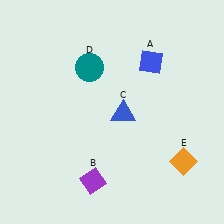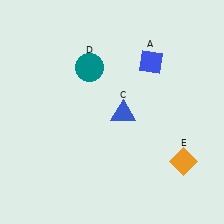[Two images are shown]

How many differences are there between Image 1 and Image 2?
There is 1 difference between the two images.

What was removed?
The purple diamond (B) was removed in Image 2.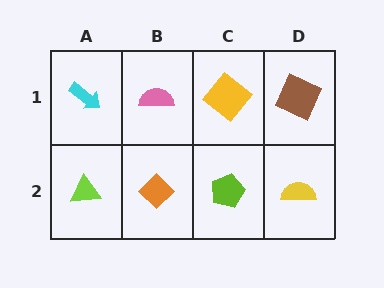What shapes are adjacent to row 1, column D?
A yellow semicircle (row 2, column D), a yellow diamond (row 1, column C).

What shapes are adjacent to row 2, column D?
A brown square (row 1, column D), a lime pentagon (row 2, column C).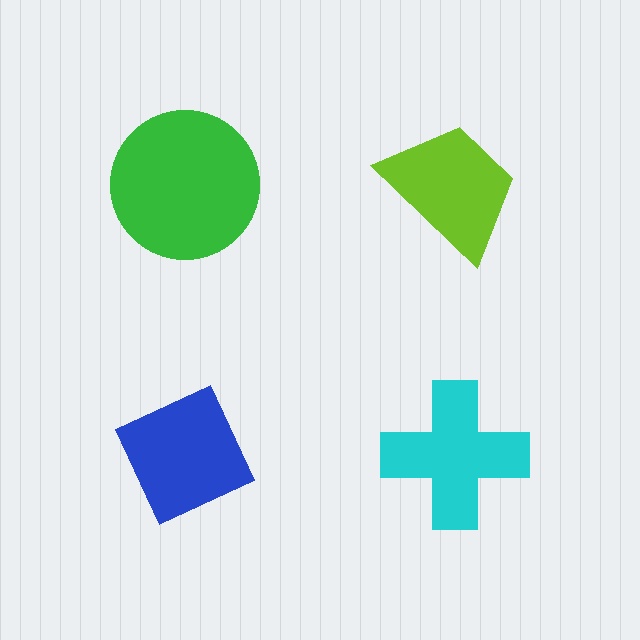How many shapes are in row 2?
2 shapes.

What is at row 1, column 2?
A lime trapezoid.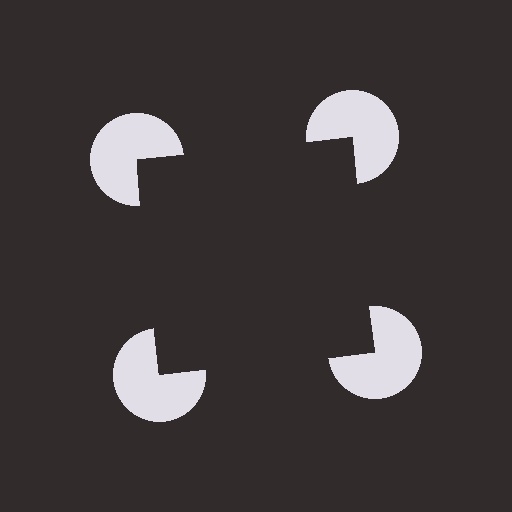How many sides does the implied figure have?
4 sides.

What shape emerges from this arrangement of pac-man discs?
An illusory square — its edges are inferred from the aligned wedge cuts in the pac-man discs, not physically drawn.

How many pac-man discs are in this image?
There are 4 — one at each vertex of the illusory square.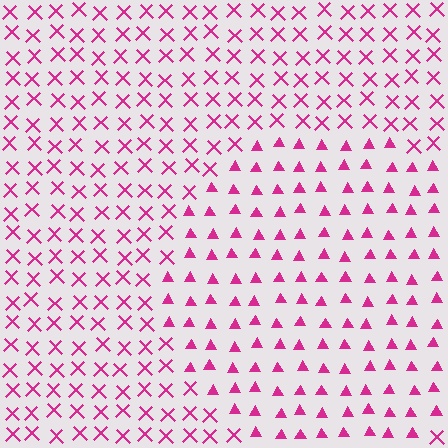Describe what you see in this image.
The image is filled with small magenta elements arranged in a uniform grid. A circle-shaped region contains triangles, while the surrounding area contains X marks. The boundary is defined purely by the change in element shape.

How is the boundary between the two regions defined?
The boundary is defined by a change in element shape: triangles inside vs. X marks outside. All elements share the same color and spacing.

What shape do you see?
I see a circle.